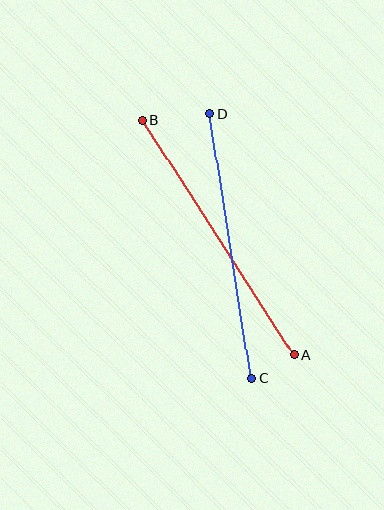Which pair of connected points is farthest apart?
Points A and B are farthest apart.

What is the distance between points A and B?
The distance is approximately 279 pixels.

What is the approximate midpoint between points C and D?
The midpoint is at approximately (231, 246) pixels.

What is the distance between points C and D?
The distance is approximately 267 pixels.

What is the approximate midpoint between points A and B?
The midpoint is at approximately (218, 238) pixels.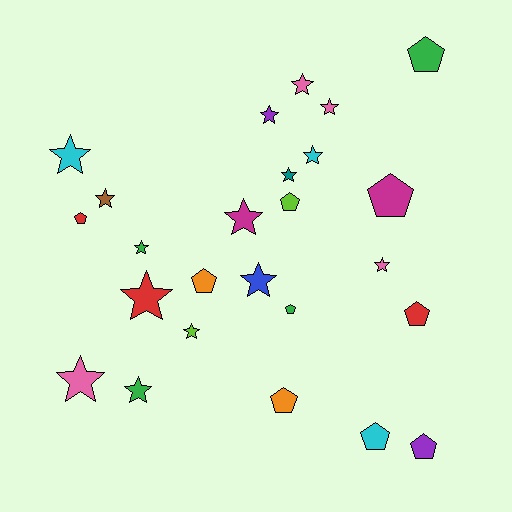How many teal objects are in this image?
There is 1 teal object.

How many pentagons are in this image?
There are 10 pentagons.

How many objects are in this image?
There are 25 objects.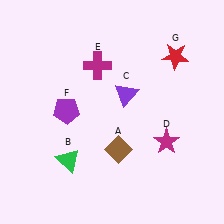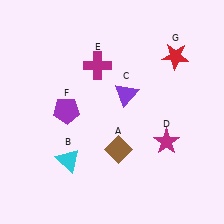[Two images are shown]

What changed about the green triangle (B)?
In Image 1, B is green. In Image 2, it changed to cyan.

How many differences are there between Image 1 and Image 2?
There is 1 difference between the two images.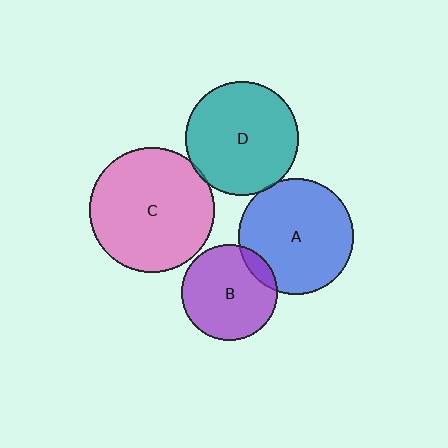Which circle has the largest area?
Circle C (pink).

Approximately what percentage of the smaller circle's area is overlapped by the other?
Approximately 5%.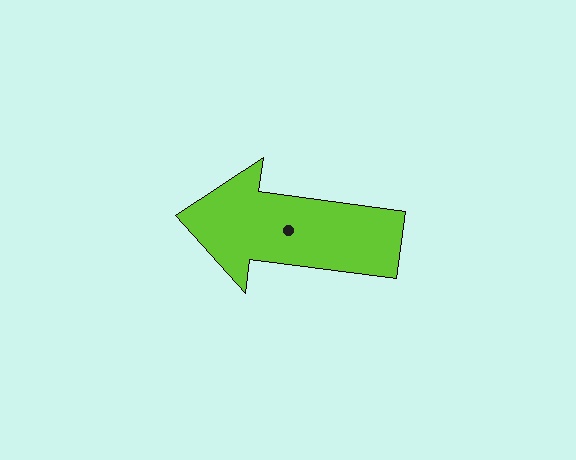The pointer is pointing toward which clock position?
Roughly 9 o'clock.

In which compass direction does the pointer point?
West.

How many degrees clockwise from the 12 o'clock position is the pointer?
Approximately 278 degrees.